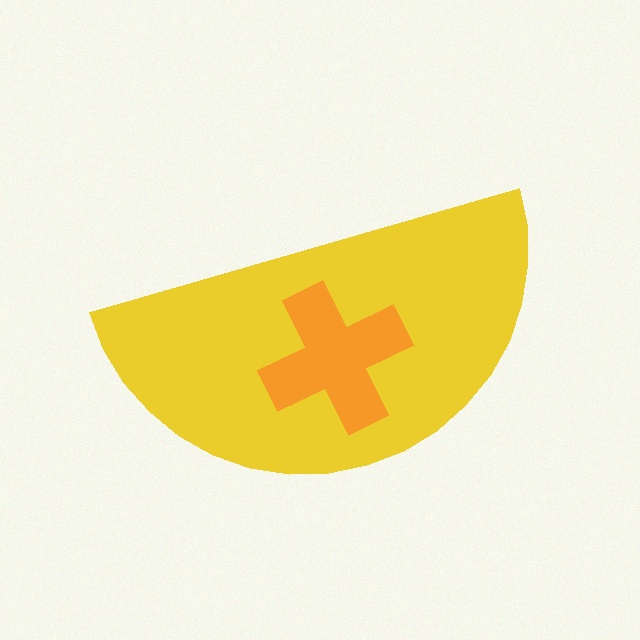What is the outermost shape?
The yellow semicircle.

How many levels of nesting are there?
2.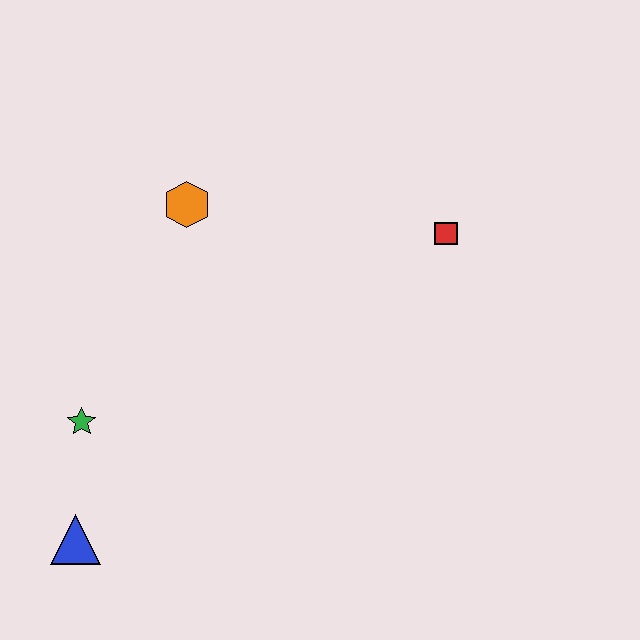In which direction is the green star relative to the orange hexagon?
The green star is below the orange hexagon.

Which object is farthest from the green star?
The red square is farthest from the green star.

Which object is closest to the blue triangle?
The green star is closest to the blue triangle.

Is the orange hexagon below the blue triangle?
No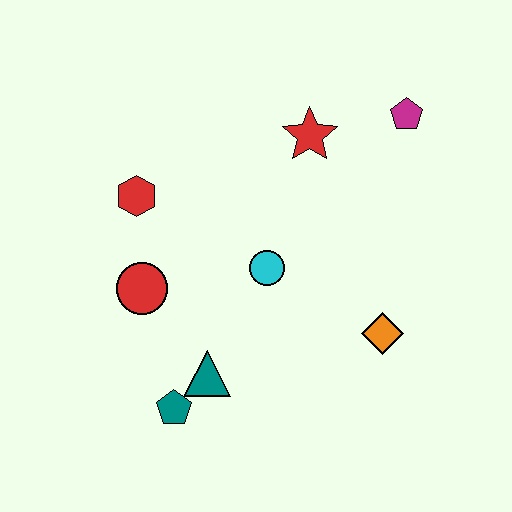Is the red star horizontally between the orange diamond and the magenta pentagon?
No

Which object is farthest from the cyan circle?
The magenta pentagon is farthest from the cyan circle.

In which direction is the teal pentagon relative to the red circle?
The teal pentagon is below the red circle.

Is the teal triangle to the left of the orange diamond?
Yes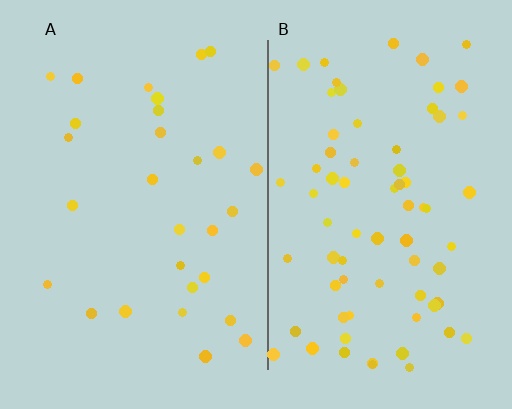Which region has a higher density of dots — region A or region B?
B (the right).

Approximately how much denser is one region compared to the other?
Approximately 2.5× — region B over region A.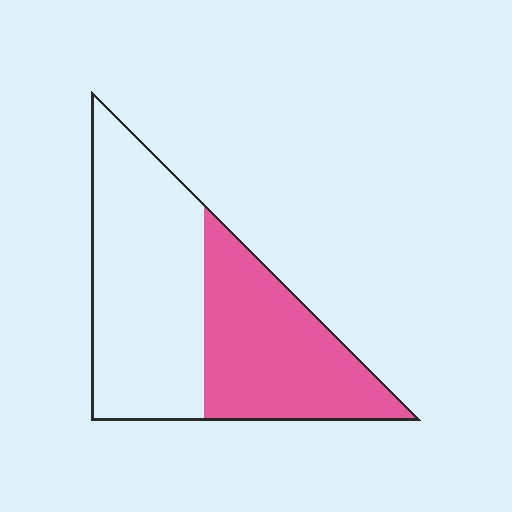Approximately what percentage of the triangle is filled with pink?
Approximately 45%.